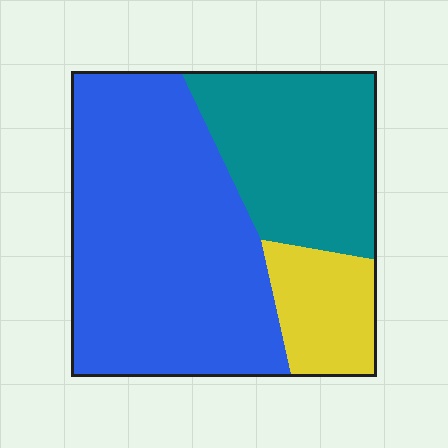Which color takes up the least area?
Yellow, at roughly 15%.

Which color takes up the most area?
Blue, at roughly 55%.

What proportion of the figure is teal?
Teal takes up about one third (1/3) of the figure.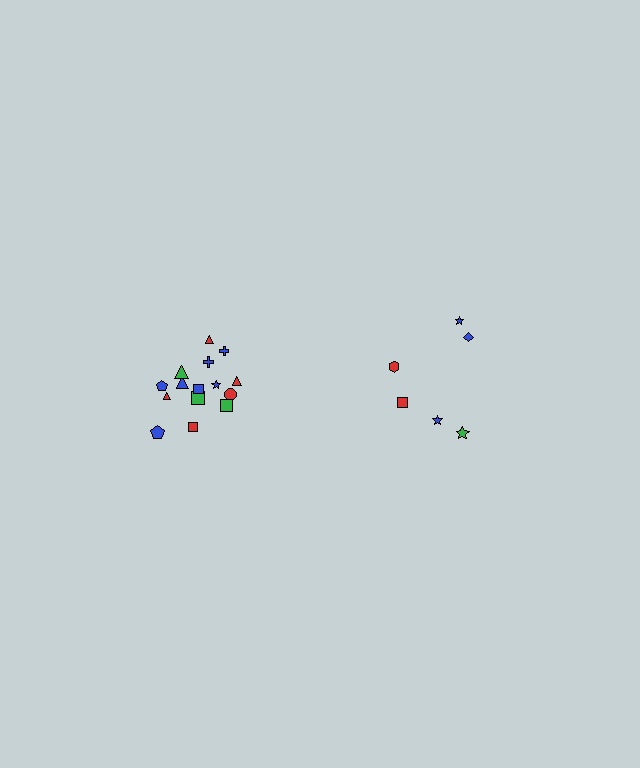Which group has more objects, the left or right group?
The left group.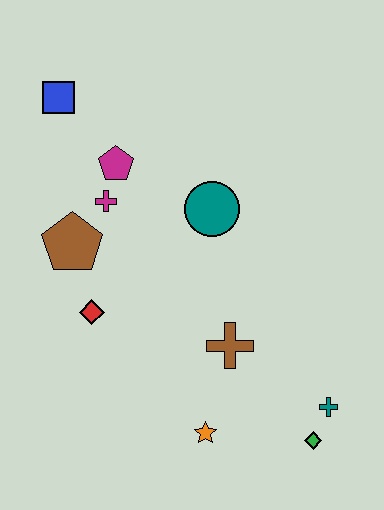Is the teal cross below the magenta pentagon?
Yes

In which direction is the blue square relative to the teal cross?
The blue square is above the teal cross.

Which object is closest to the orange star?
The brown cross is closest to the orange star.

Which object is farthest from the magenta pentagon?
The green diamond is farthest from the magenta pentagon.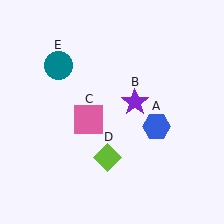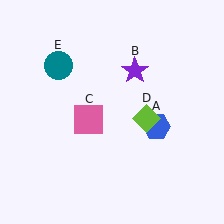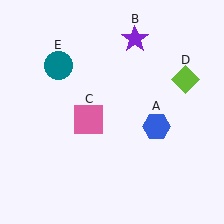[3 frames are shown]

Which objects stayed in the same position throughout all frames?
Blue hexagon (object A) and pink square (object C) and teal circle (object E) remained stationary.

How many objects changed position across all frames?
2 objects changed position: purple star (object B), lime diamond (object D).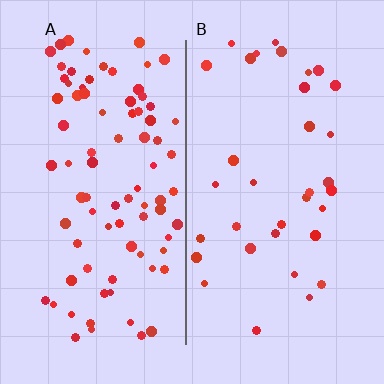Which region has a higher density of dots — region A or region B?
A (the left).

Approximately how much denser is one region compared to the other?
Approximately 2.5× — region A over region B.